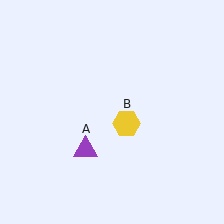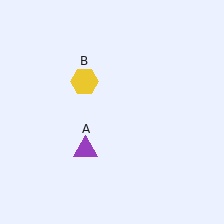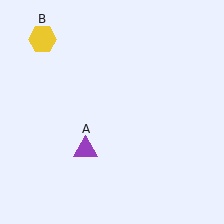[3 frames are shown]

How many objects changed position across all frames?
1 object changed position: yellow hexagon (object B).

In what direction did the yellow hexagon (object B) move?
The yellow hexagon (object B) moved up and to the left.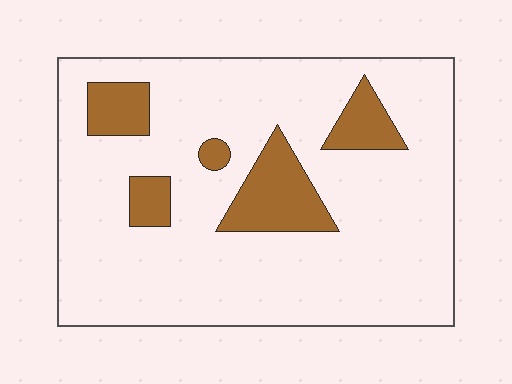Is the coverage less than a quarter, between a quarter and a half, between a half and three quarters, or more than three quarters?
Less than a quarter.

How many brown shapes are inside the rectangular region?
5.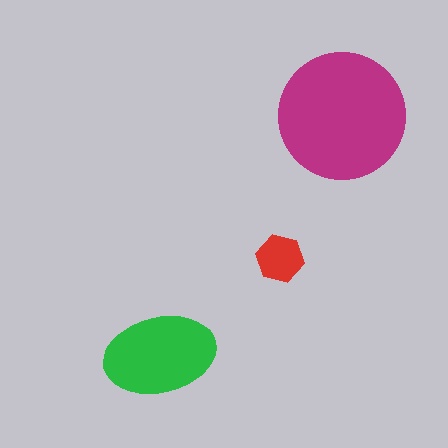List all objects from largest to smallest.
The magenta circle, the green ellipse, the red hexagon.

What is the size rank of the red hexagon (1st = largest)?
3rd.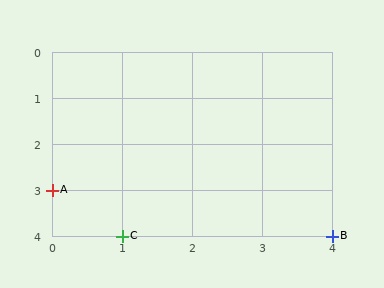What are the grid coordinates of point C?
Point C is at grid coordinates (1, 4).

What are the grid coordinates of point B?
Point B is at grid coordinates (4, 4).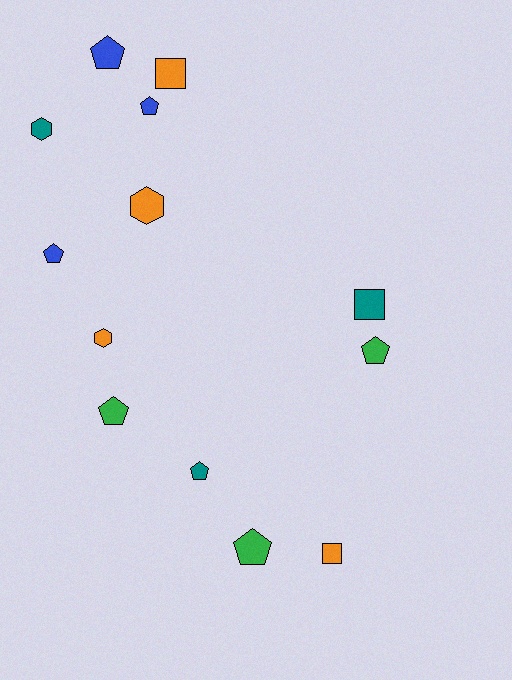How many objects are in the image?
There are 13 objects.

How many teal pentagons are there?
There is 1 teal pentagon.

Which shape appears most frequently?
Pentagon, with 7 objects.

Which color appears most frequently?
Orange, with 4 objects.